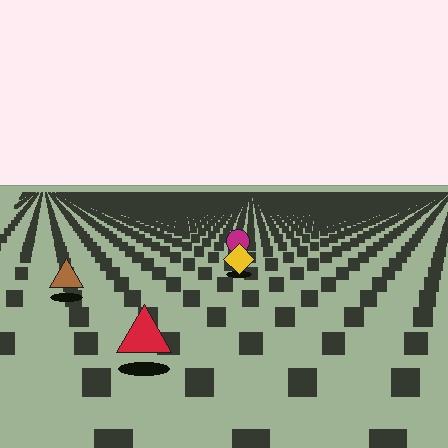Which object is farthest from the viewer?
The magenta circle is farthest from the viewer. It appears smaller and the ground texture around it is denser.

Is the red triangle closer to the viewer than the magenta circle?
Yes. The red triangle is closer — you can tell from the texture gradient: the ground texture is coarser near it.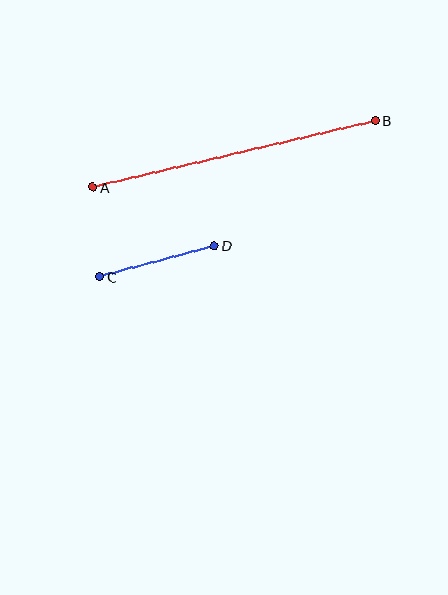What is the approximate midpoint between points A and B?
The midpoint is at approximately (234, 154) pixels.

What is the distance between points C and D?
The distance is approximately 119 pixels.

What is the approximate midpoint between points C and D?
The midpoint is at approximately (157, 261) pixels.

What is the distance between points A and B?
The distance is approximately 290 pixels.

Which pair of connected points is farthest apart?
Points A and B are farthest apart.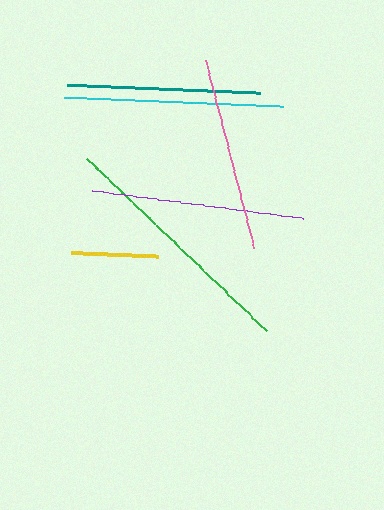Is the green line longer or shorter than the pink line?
The green line is longer than the pink line.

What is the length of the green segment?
The green segment is approximately 249 pixels long.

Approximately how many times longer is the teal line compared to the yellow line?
The teal line is approximately 2.2 times the length of the yellow line.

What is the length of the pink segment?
The pink segment is approximately 193 pixels long.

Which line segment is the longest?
The green line is the longest at approximately 249 pixels.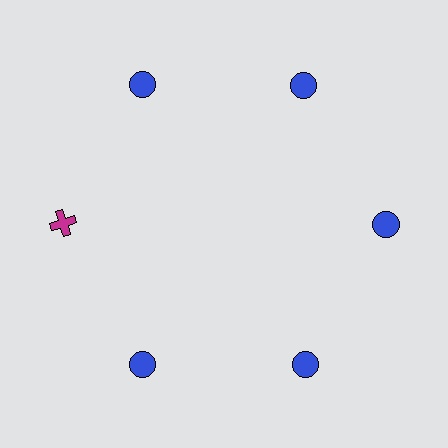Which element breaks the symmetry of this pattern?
The magenta cross at roughly the 9 o'clock position breaks the symmetry. All other shapes are blue circles.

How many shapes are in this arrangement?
There are 6 shapes arranged in a ring pattern.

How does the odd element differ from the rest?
It differs in both color (magenta instead of blue) and shape (cross instead of circle).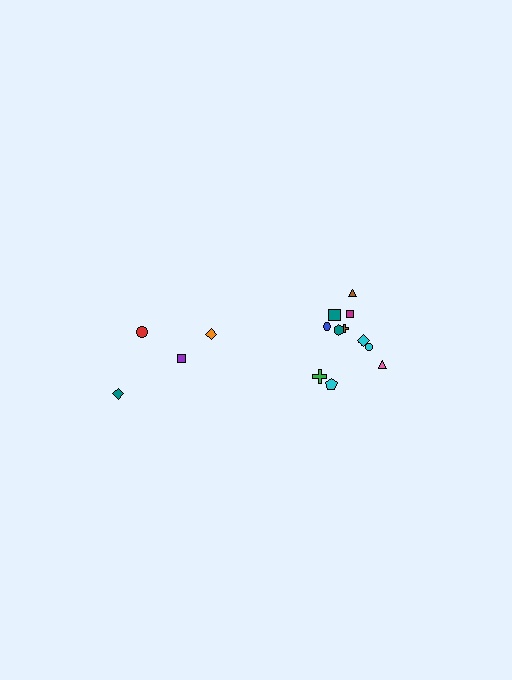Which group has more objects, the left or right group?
The right group.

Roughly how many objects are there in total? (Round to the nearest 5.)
Roughly 15 objects in total.